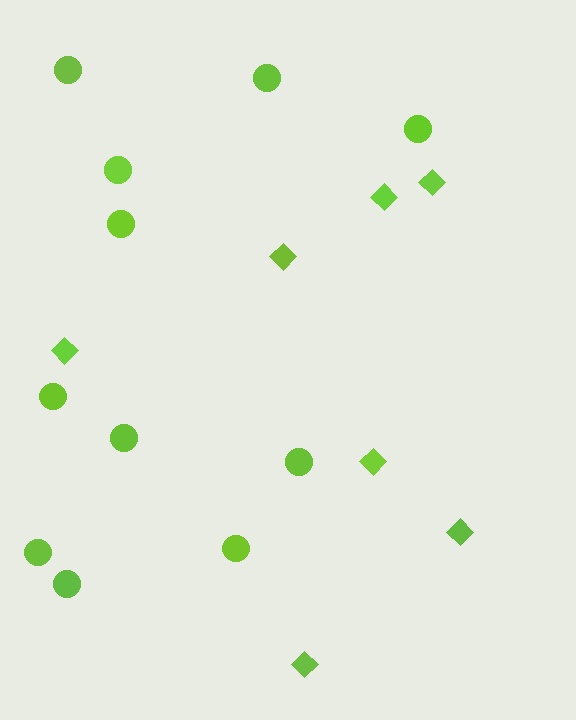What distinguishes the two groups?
There are 2 groups: one group of diamonds (7) and one group of circles (11).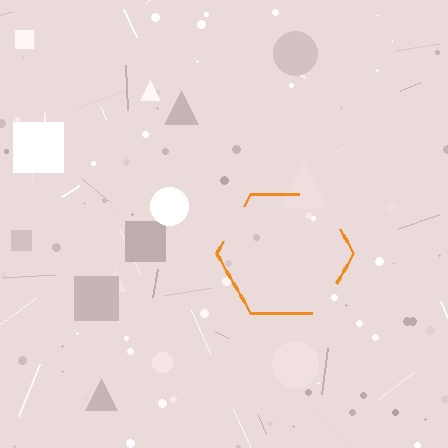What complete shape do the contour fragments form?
The contour fragments form a hexagon.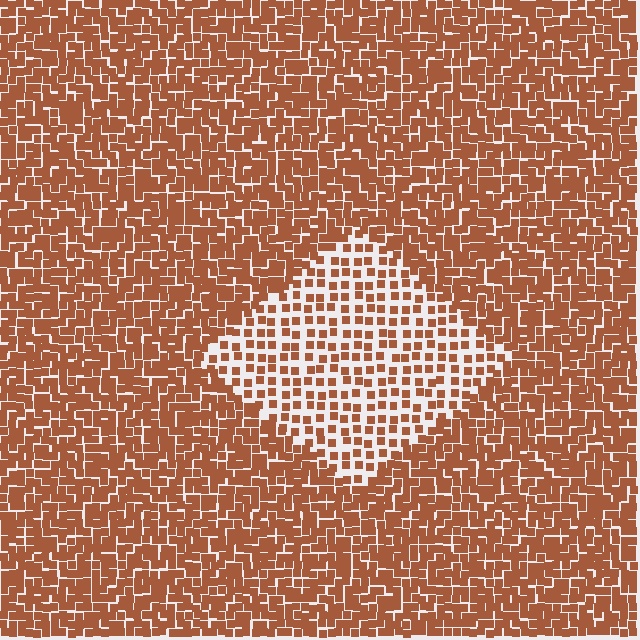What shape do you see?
I see a diamond.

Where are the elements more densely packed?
The elements are more densely packed outside the diamond boundary.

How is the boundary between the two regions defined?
The boundary is defined by a change in element density (approximately 2.1x ratio). All elements are the same color, size, and shape.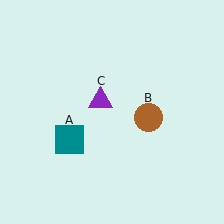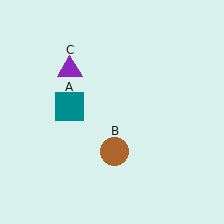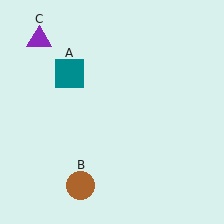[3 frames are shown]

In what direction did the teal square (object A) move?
The teal square (object A) moved up.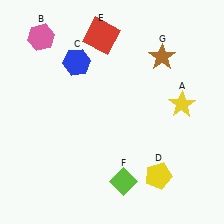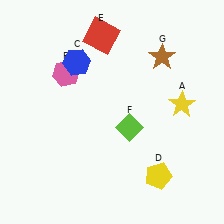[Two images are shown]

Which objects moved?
The objects that moved are: the pink hexagon (B), the lime diamond (F).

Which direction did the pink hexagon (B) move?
The pink hexagon (B) moved down.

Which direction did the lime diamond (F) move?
The lime diamond (F) moved up.